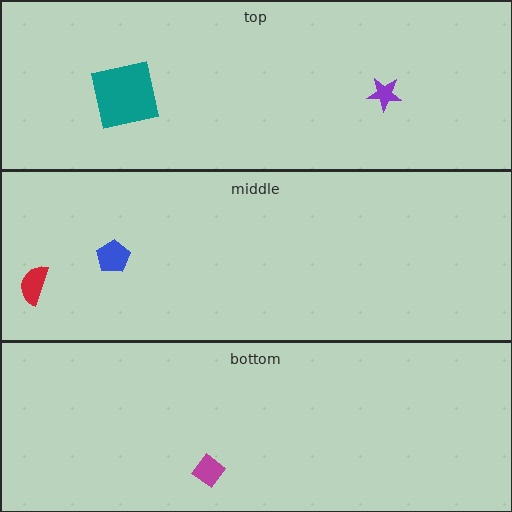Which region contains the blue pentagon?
The middle region.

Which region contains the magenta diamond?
The bottom region.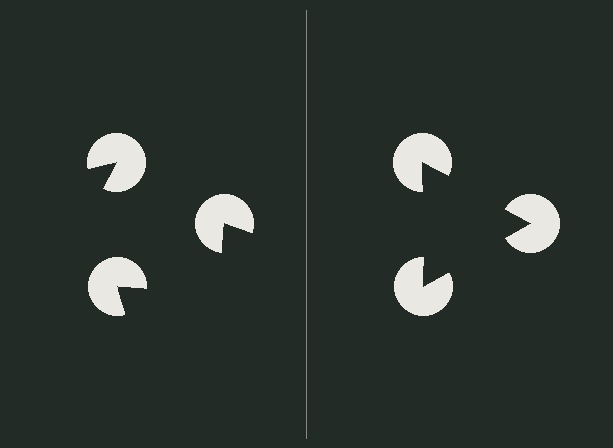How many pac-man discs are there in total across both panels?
6 — 3 on each side.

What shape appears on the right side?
An illusory triangle.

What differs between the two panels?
The pac-man discs are positioned identically on both sides; only the wedge orientations differ. On the right they align to a triangle; on the left they are misaligned.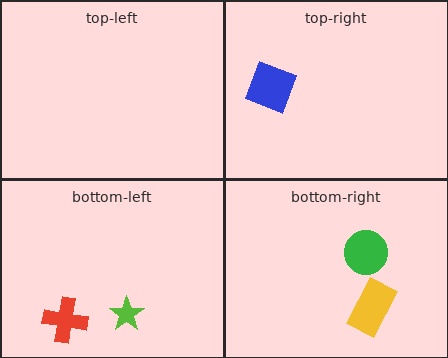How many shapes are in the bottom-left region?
2.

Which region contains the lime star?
The bottom-left region.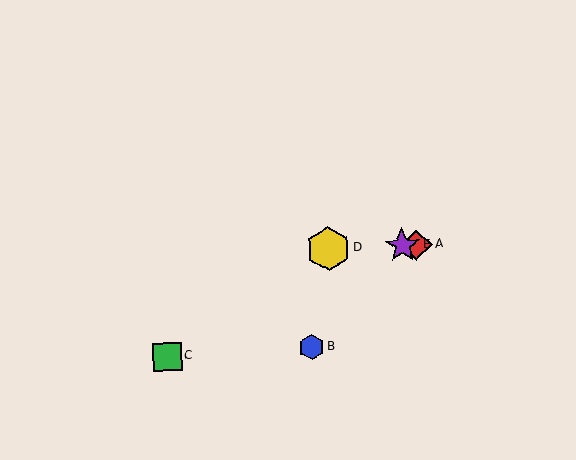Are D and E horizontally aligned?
Yes, both are at y≈249.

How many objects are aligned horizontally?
3 objects (A, D, E) are aligned horizontally.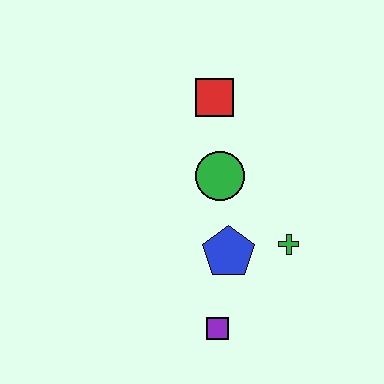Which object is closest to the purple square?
The blue pentagon is closest to the purple square.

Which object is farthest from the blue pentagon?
The red square is farthest from the blue pentagon.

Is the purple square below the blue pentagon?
Yes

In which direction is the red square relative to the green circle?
The red square is above the green circle.